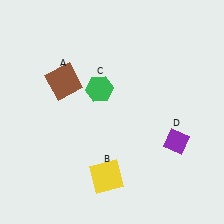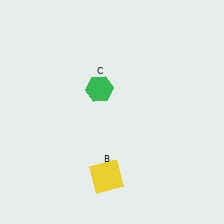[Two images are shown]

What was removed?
The brown square (A), the purple diamond (D) were removed in Image 2.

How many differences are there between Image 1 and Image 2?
There are 2 differences between the two images.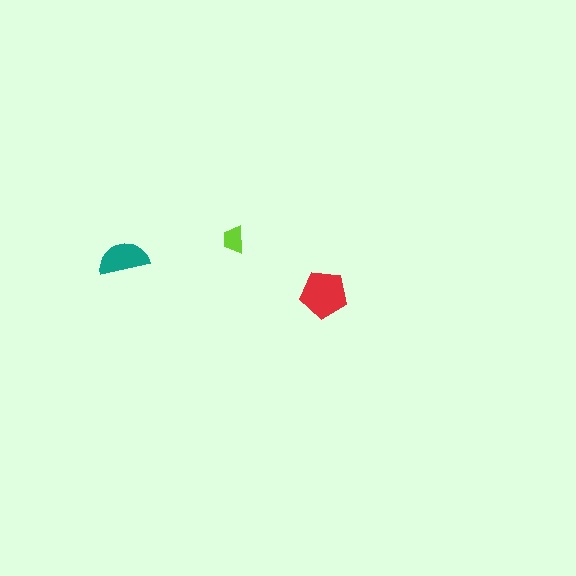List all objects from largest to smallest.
The red pentagon, the teal semicircle, the lime trapezoid.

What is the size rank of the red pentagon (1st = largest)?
1st.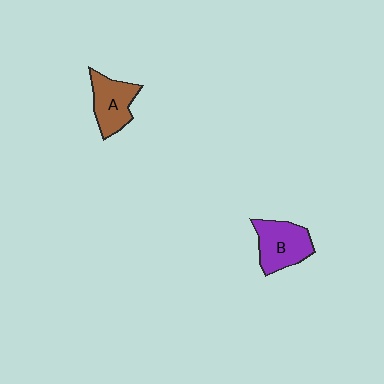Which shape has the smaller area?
Shape A (brown).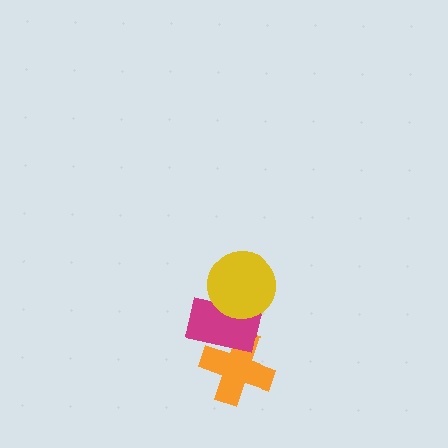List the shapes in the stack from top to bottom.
From top to bottom: the yellow circle, the magenta rectangle, the orange cross.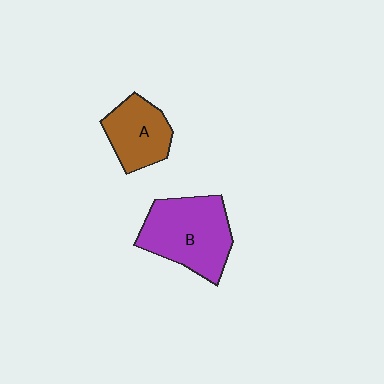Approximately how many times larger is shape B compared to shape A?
Approximately 1.6 times.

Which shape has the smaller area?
Shape A (brown).